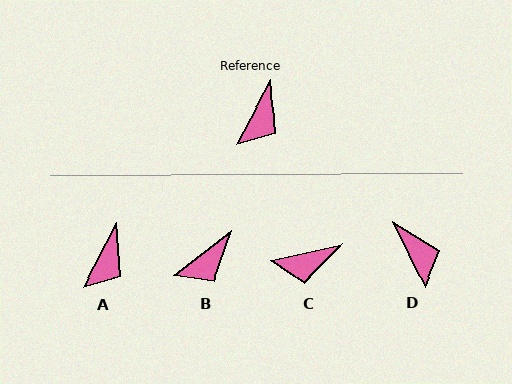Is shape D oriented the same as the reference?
No, it is off by about 53 degrees.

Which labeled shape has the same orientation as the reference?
A.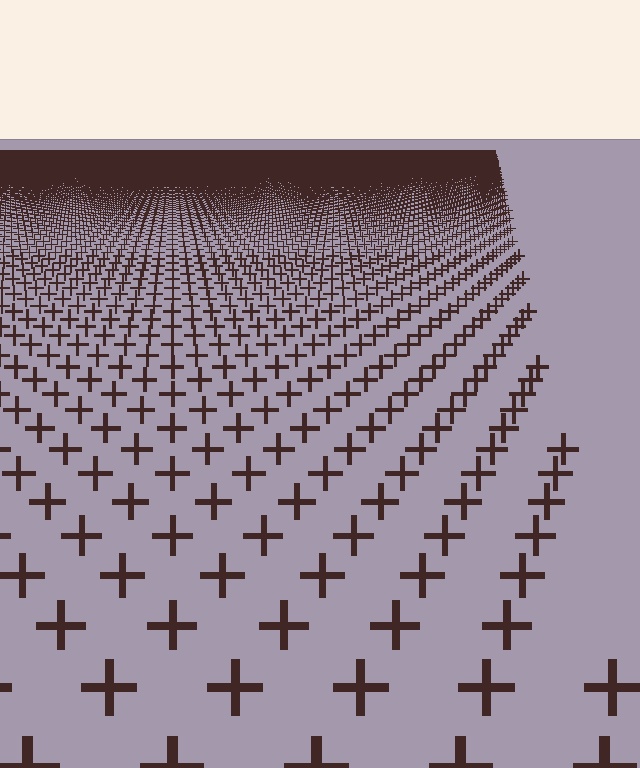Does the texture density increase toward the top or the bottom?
Density increases toward the top.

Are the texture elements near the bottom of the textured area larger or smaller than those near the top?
Larger. Near the bottom, elements are closer to the viewer and appear at a bigger on-screen size.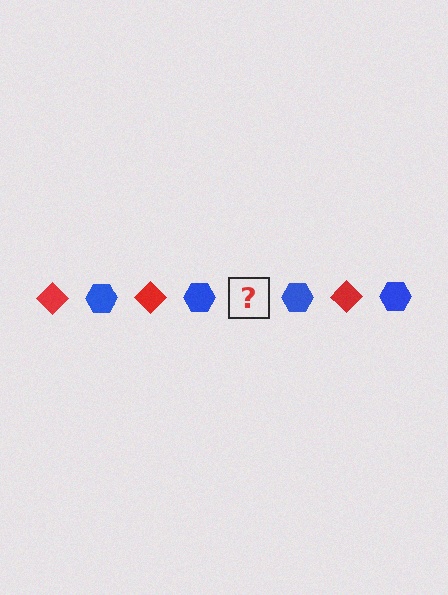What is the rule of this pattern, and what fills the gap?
The rule is that the pattern alternates between red diamond and blue hexagon. The gap should be filled with a red diamond.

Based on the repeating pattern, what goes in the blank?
The blank should be a red diamond.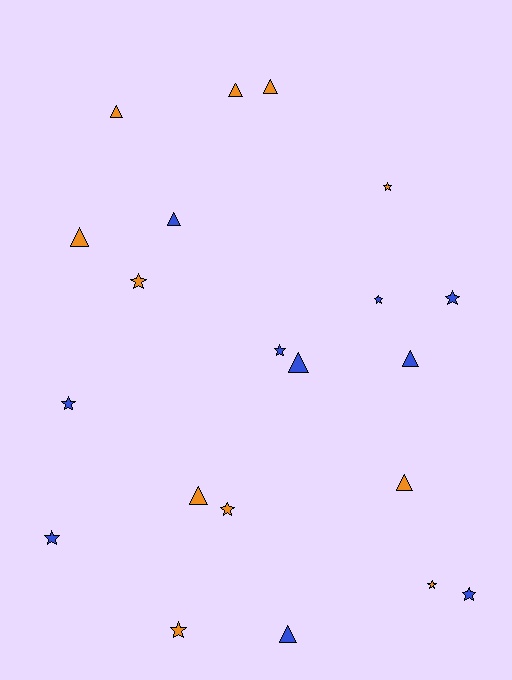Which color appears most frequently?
Orange, with 11 objects.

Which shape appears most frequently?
Star, with 11 objects.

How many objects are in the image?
There are 21 objects.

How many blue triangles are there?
There are 4 blue triangles.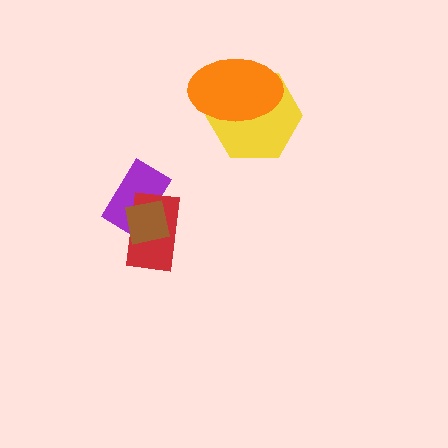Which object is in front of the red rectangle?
The brown square is in front of the red rectangle.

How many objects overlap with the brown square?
2 objects overlap with the brown square.